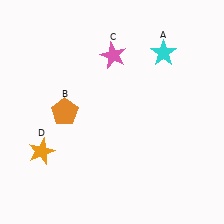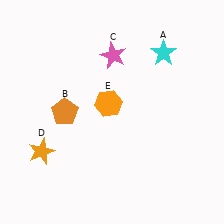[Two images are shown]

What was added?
An orange hexagon (E) was added in Image 2.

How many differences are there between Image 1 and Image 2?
There is 1 difference between the two images.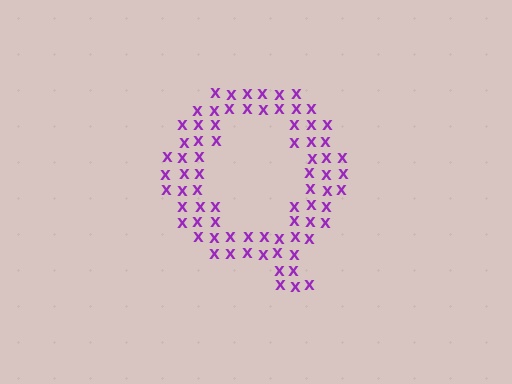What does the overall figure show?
The overall figure shows the letter Q.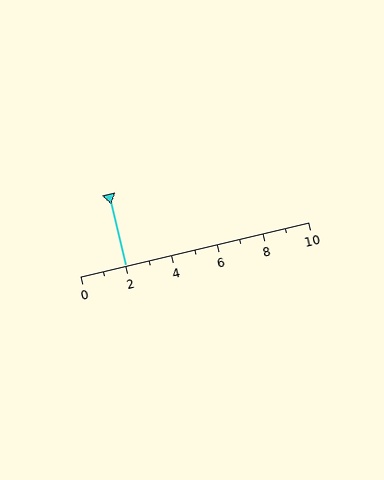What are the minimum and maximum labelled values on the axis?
The axis runs from 0 to 10.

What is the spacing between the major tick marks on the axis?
The major ticks are spaced 2 apart.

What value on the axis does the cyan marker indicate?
The marker indicates approximately 2.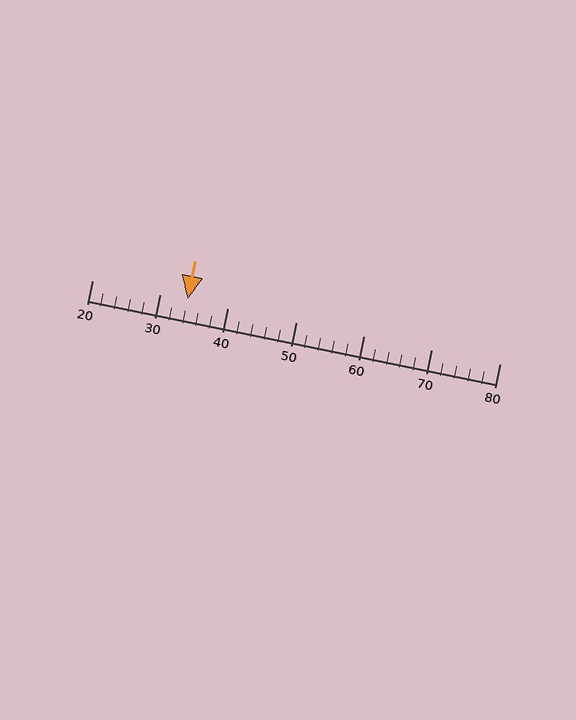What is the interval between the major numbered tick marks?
The major tick marks are spaced 10 units apart.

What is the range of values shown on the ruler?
The ruler shows values from 20 to 80.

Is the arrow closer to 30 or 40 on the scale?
The arrow is closer to 30.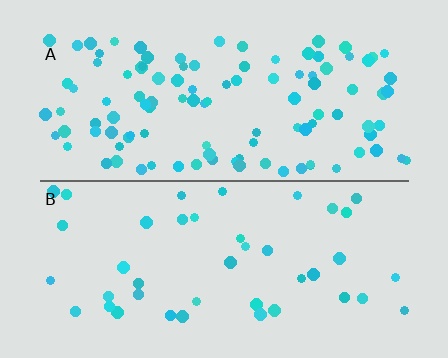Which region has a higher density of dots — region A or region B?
A (the top).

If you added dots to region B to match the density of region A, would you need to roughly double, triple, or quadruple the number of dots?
Approximately triple.